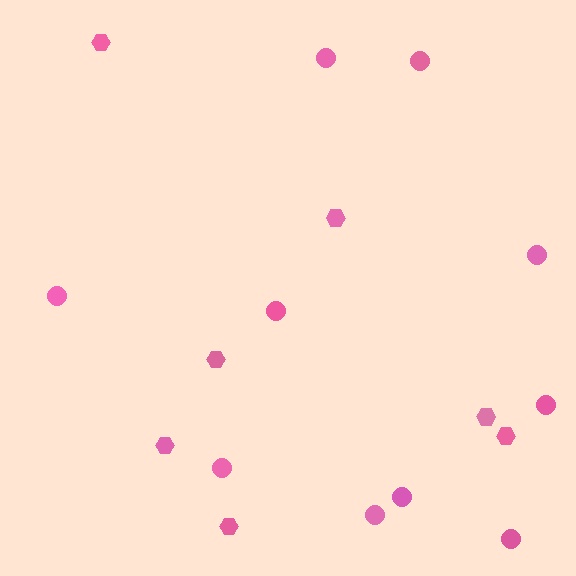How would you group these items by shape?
There are 2 groups: one group of hexagons (7) and one group of circles (10).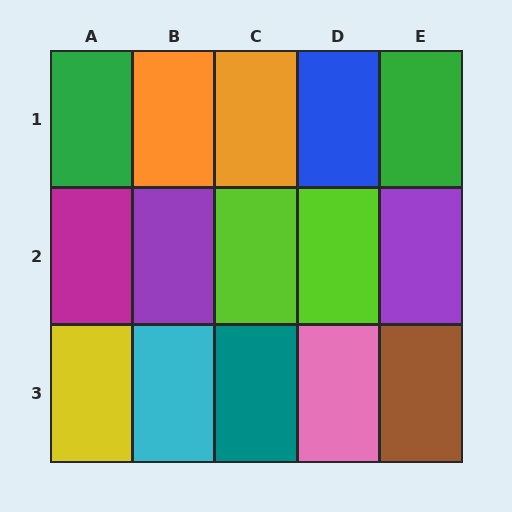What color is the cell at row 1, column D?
Blue.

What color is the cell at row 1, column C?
Orange.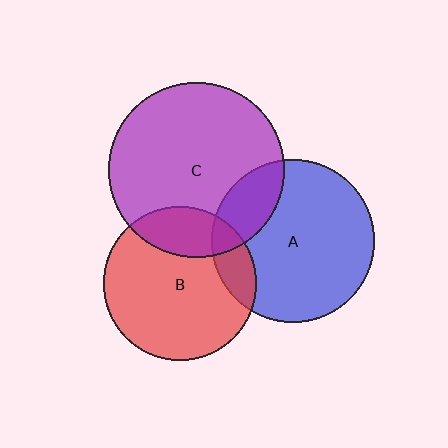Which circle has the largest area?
Circle C (purple).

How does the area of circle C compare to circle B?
Approximately 1.3 times.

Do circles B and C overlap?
Yes.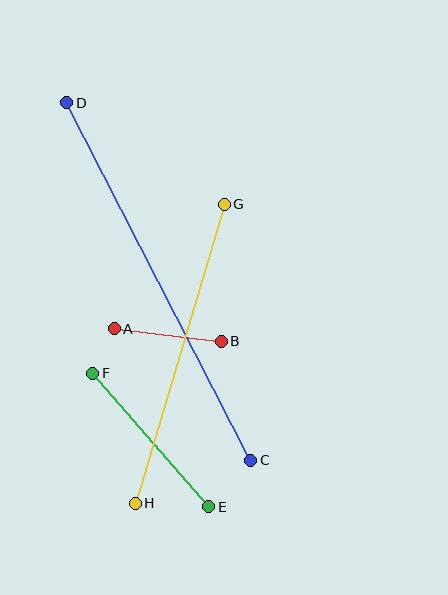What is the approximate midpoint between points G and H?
The midpoint is at approximately (180, 354) pixels.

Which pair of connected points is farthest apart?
Points C and D are farthest apart.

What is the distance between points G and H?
The distance is approximately 312 pixels.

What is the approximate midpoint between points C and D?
The midpoint is at approximately (159, 281) pixels.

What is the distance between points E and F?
The distance is approximately 177 pixels.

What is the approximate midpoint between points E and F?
The midpoint is at approximately (151, 440) pixels.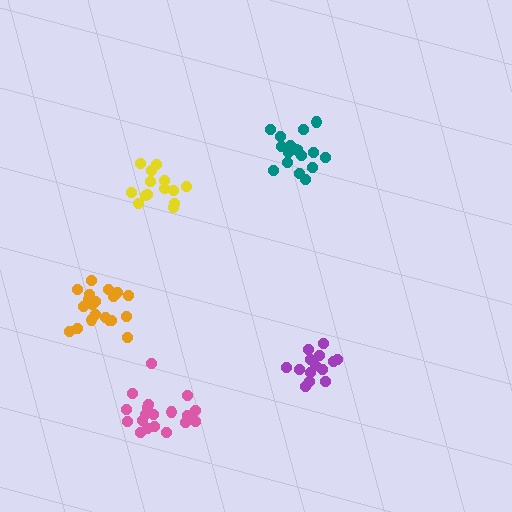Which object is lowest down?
The pink cluster is bottommost.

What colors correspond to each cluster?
The clusters are colored: yellow, orange, pink, purple, teal.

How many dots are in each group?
Group 1: 14 dots, Group 2: 20 dots, Group 3: 19 dots, Group 4: 14 dots, Group 5: 17 dots (84 total).